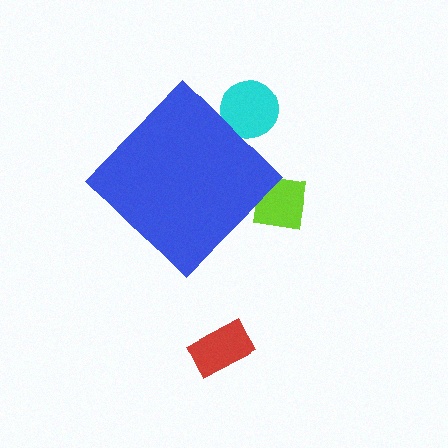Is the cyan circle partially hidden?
Yes, the cyan circle is partially hidden behind the blue diamond.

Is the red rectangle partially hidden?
No, the red rectangle is fully visible.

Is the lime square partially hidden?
Yes, the lime square is partially hidden behind the blue diamond.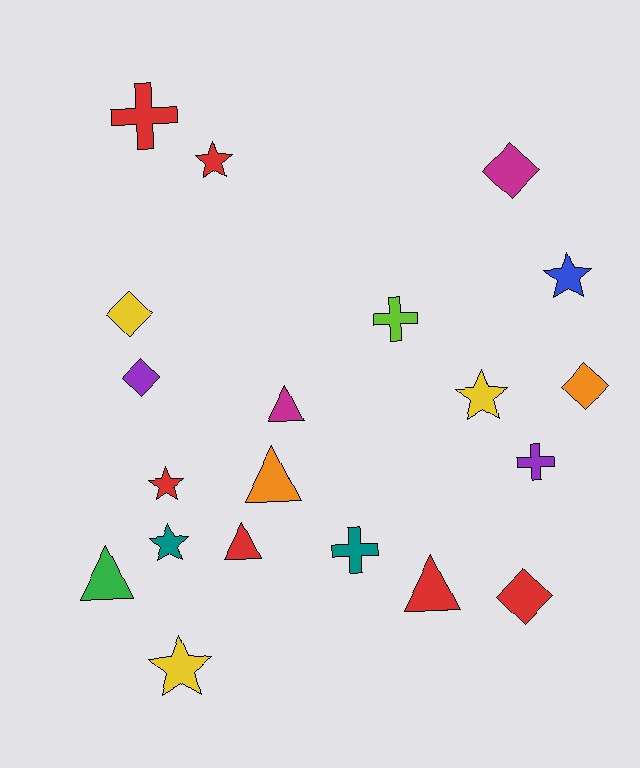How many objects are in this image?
There are 20 objects.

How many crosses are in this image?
There are 4 crosses.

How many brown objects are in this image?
There are no brown objects.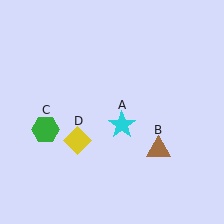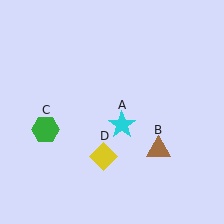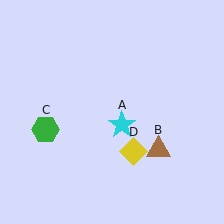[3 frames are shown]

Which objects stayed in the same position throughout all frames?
Cyan star (object A) and brown triangle (object B) and green hexagon (object C) remained stationary.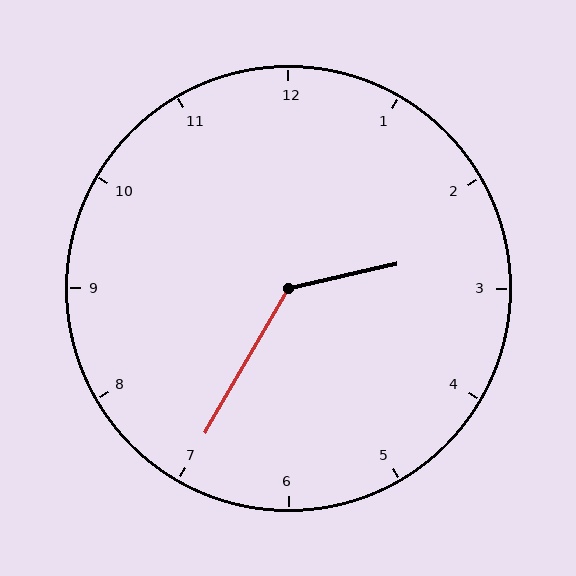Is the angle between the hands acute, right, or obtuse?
It is obtuse.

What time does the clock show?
2:35.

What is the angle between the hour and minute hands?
Approximately 132 degrees.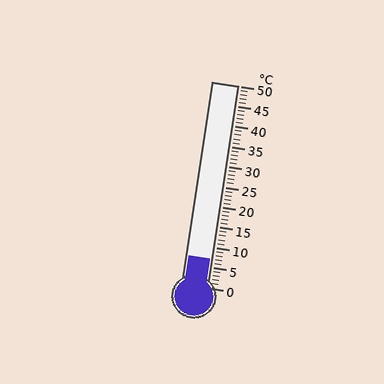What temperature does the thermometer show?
The thermometer shows approximately 7°C.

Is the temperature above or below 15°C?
The temperature is below 15°C.